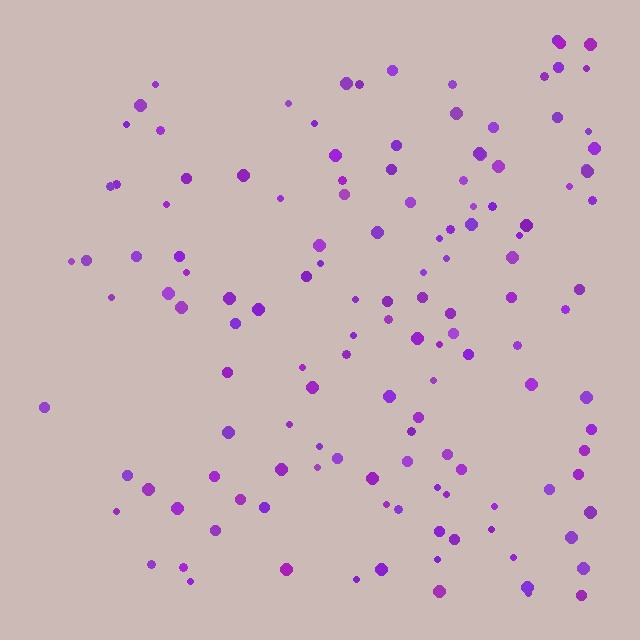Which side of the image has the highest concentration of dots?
The right.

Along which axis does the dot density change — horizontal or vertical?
Horizontal.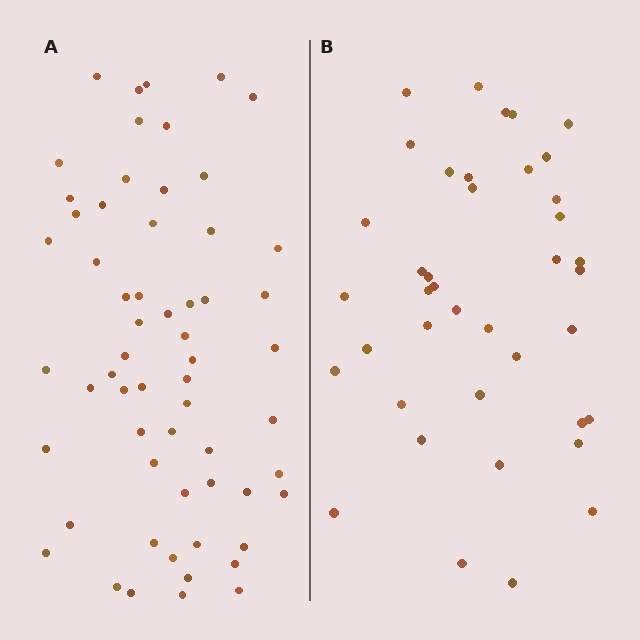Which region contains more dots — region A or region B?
Region A (the left region) has more dots.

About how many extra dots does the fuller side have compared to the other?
Region A has approximately 20 more dots than region B.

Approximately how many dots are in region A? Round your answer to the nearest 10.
About 60 dots.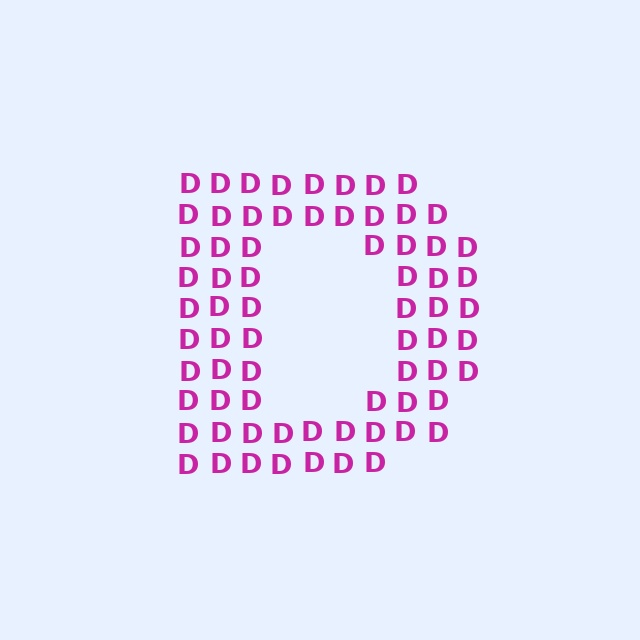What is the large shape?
The large shape is the letter D.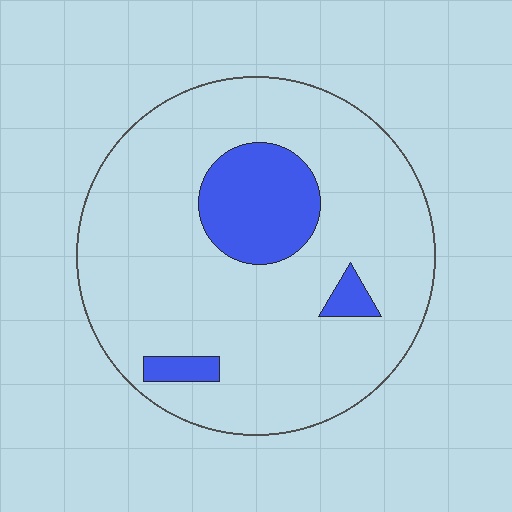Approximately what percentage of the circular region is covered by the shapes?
Approximately 15%.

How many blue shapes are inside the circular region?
3.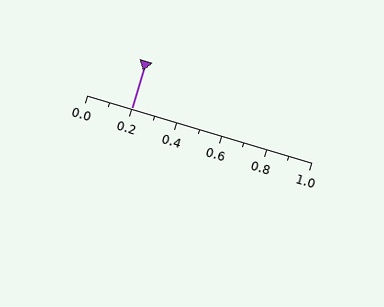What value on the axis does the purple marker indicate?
The marker indicates approximately 0.2.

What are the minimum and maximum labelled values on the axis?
The axis runs from 0.0 to 1.0.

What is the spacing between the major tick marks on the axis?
The major ticks are spaced 0.2 apart.